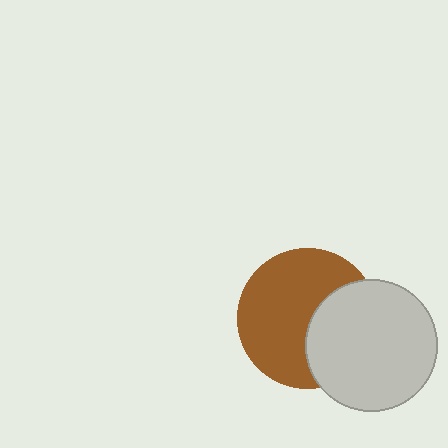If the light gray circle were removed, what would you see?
You would see the complete brown circle.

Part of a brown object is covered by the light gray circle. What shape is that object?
It is a circle.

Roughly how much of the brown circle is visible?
About half of it is visible (roughly 64%).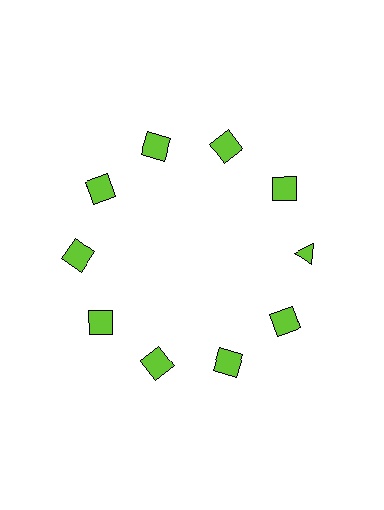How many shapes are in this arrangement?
There are 10 shapes arranged in a ring pattern.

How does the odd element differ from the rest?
It has a different shape: triangle instead of square.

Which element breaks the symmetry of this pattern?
The lime triangle at roughly the 3 o'clock position breaks the symmetry. All other shapes are lime squares.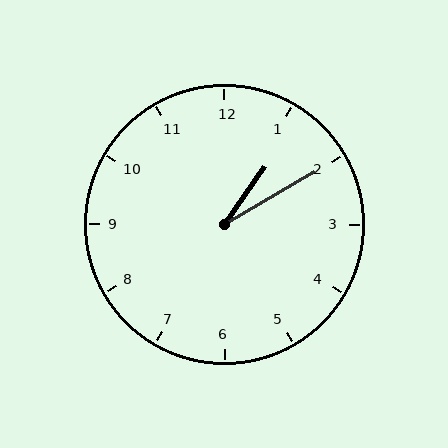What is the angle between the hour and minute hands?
Approximately 25 degrees.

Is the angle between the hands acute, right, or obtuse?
It is acute.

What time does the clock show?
1:10.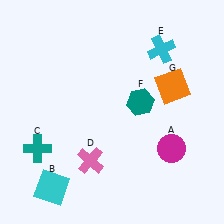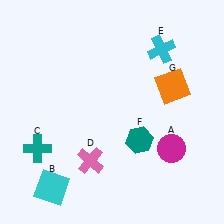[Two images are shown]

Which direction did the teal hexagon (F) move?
The teal hexagon (F) moved down.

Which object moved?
The teal hexagon (F) moved down.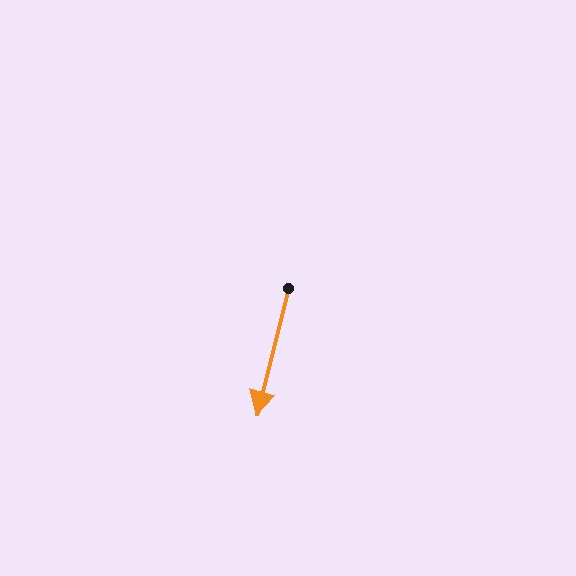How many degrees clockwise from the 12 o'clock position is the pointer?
Approximately 194 degrees.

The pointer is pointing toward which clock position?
Roughly 6 o'clock.